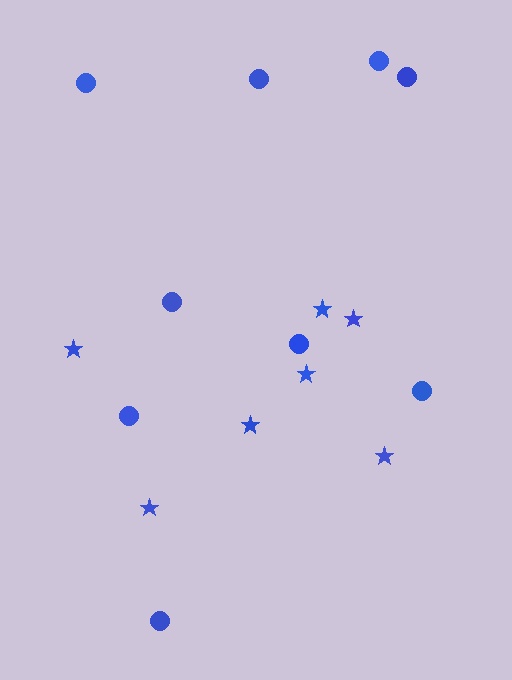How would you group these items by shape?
There are 2 groups: one group of circles (9) and one group of stars (7).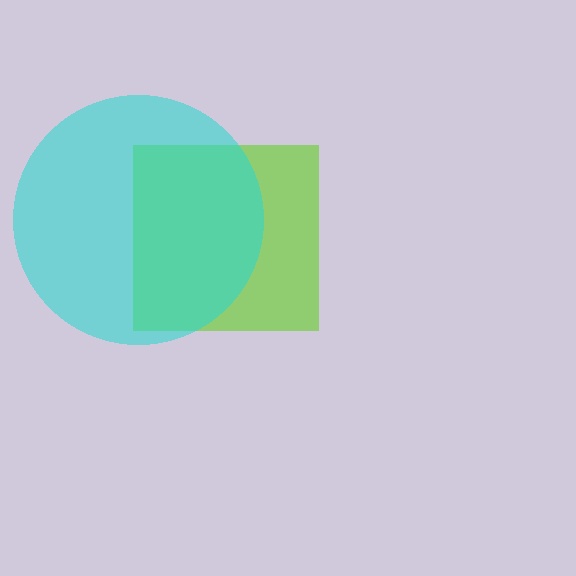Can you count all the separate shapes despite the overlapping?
Yes, there are 2 separate shapes.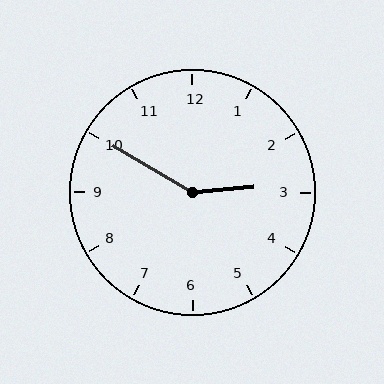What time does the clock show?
2:50.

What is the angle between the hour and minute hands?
Approximately 145 degrees.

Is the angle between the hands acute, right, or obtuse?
It is obtuse.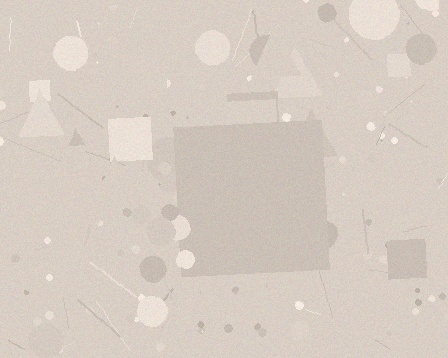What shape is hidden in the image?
A square is hidden in the image.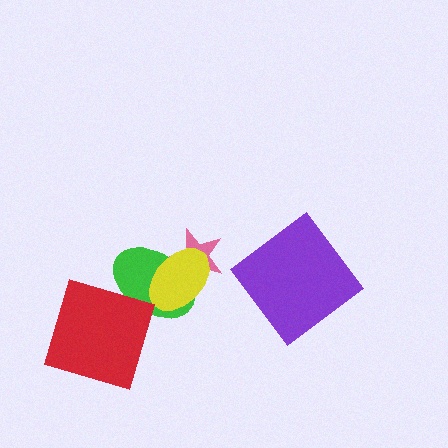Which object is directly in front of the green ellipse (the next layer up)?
The yellow ellipse is directly in front of the green ellipse.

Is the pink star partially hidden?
Yes, it is partially covered by another shape.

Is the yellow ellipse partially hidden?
No, no other shape covers it.